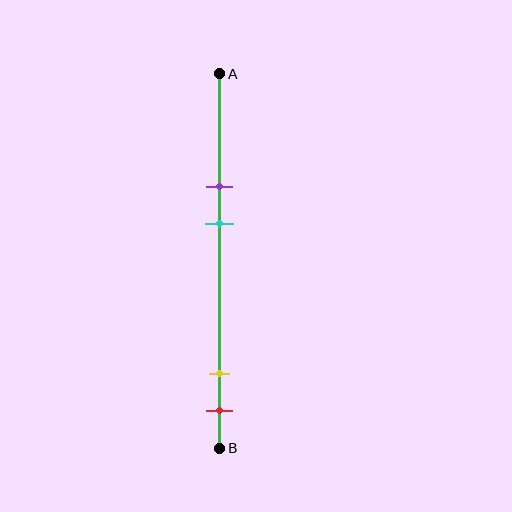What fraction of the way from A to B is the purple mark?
The purple mark is approximately 30% (0.3) of the way from A to B.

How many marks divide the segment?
There are 4 marks dividing the segment.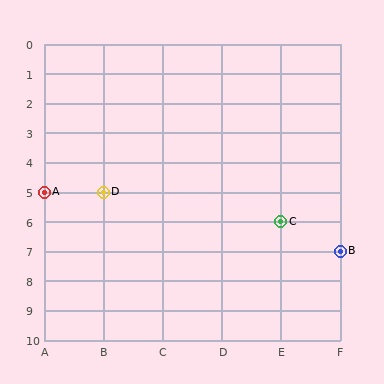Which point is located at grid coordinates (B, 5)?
Point D is at (B, 5).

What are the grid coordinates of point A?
Point A is at grid coordinates (A, 5).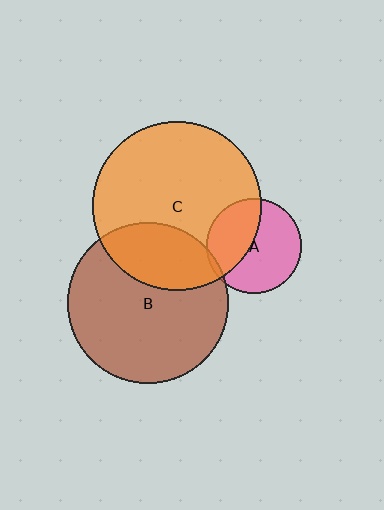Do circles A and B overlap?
Yes.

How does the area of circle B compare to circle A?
Approximately 2.9 times.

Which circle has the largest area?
Circle C (orange).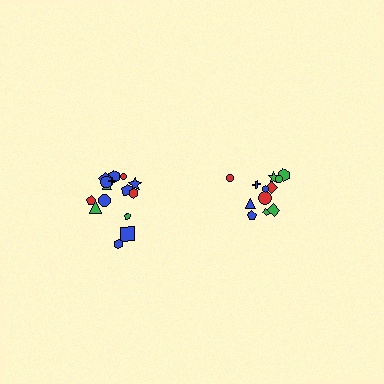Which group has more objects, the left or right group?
The left group.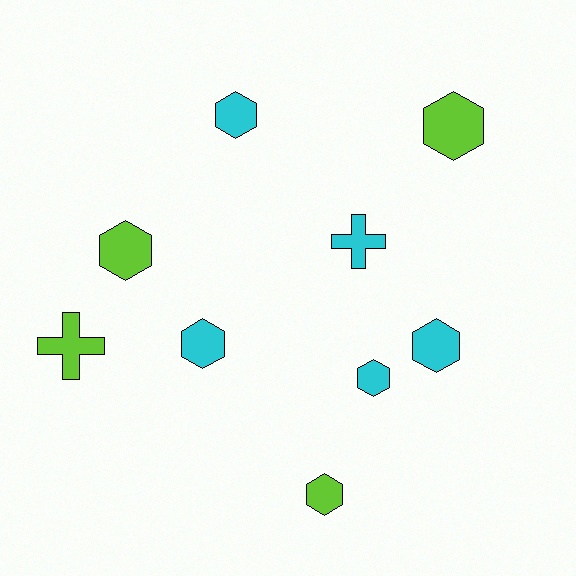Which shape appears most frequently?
Hexagon, with 7 objects.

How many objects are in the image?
There are 9 objects.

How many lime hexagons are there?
There are 3 lime hexagons.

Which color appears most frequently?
Cyan, with 5 objects.